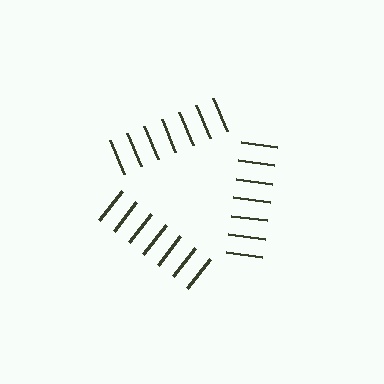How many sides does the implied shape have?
3 sides — the line-ends trace a triangle.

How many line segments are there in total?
21 — 7 along each of the 3 edges.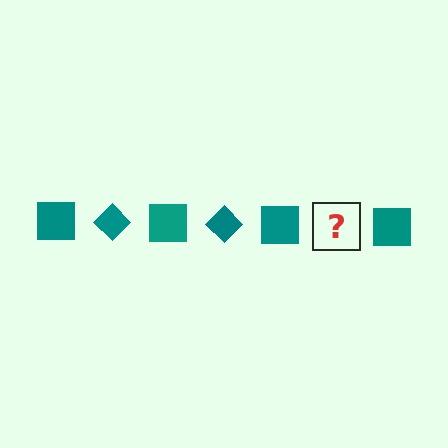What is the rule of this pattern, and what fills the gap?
The rule is that the pattern cycles through square, diamond shapes in teal. The gap should be filled with a teal diamond.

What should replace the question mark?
The question mark should be replaced with a teal diamond.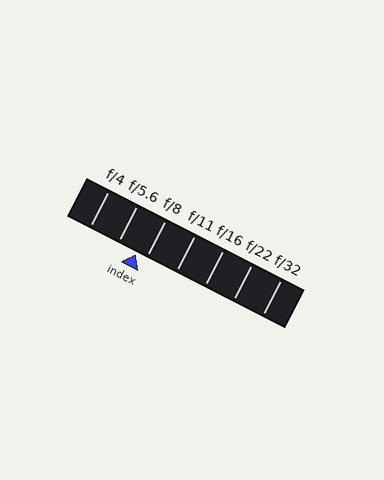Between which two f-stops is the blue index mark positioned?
The index mark is between f/5.6 and f/8.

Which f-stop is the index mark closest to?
The index mark is closest to f/8.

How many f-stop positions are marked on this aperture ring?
There are 7 f-stop positions marked.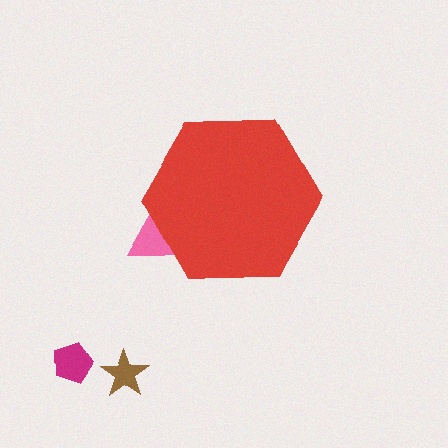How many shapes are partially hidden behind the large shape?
1 shape is partially hidden.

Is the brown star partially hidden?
No, the brown star is fully visible.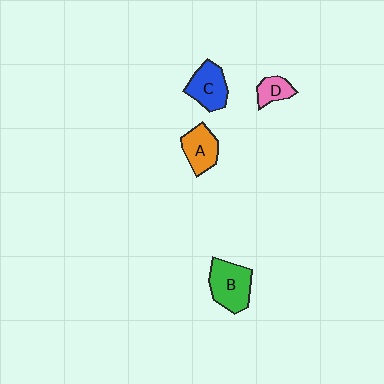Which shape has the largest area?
Shape B (green).